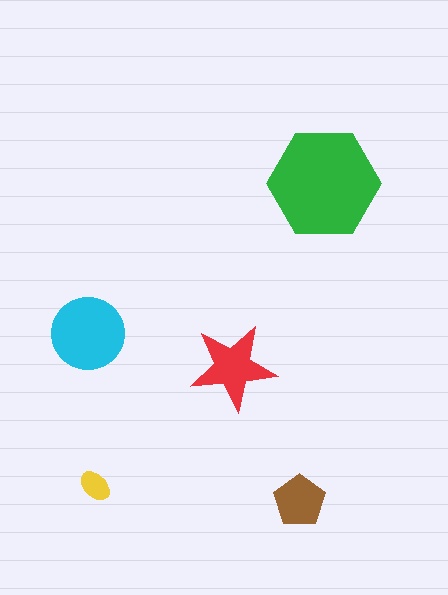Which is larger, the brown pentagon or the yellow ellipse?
The brown pentagon.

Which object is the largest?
The green hexagon.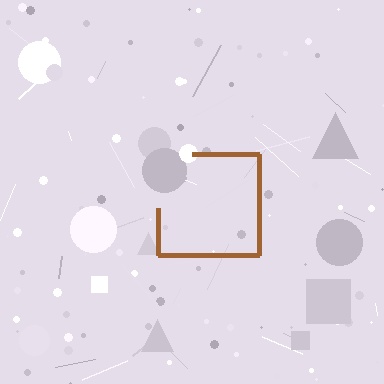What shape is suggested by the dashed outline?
The dashed outline suggests a square.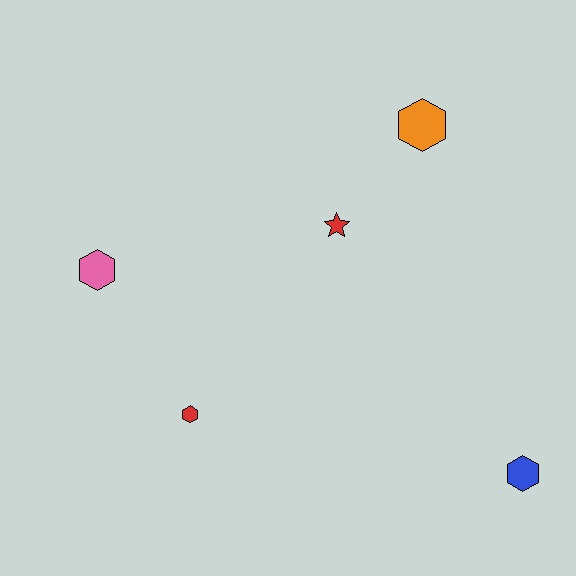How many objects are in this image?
There are 5 objects.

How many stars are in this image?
There is 1 star.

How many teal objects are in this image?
There are no teal objects.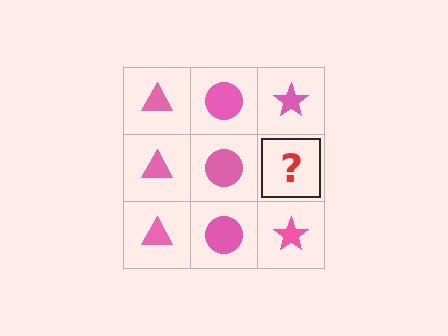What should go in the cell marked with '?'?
The missing cell should contain a pink star.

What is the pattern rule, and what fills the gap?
The rule is that each column has a consistent shape. The gap should be filled with a pink star.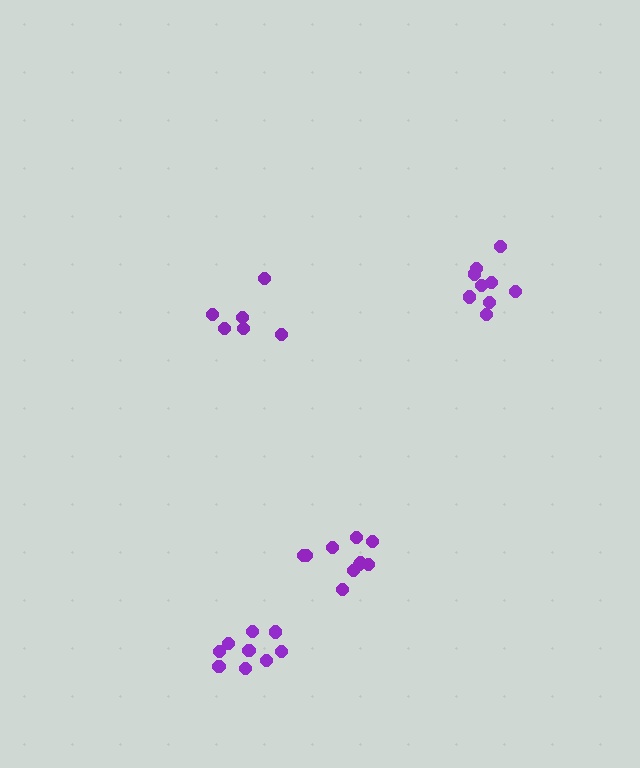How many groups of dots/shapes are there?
There are 4 groups.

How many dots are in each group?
Group 1: 9 dots, Group 2: 6 dots, Group 3: 10 dots, Group 4: 9 dots (34 total).